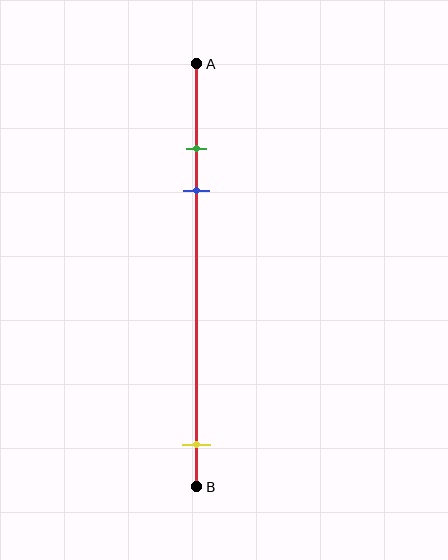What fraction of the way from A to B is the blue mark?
The blue mark is approximately 30% (0.3) of the way from A to B.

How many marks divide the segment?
There are 3 marks dividing the segment.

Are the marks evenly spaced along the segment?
No, the marks are not evenly spaced.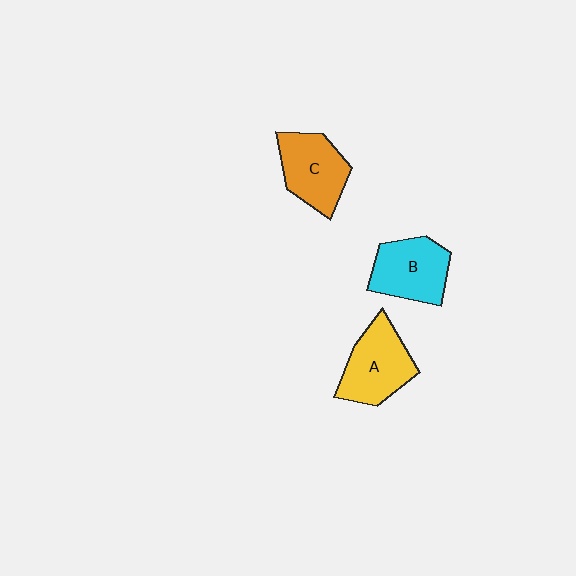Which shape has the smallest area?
Shape C (orange).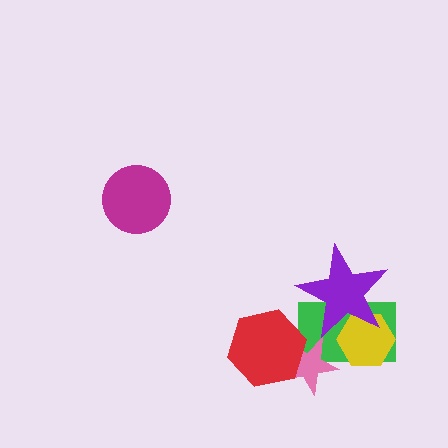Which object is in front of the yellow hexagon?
The purple star is in front of the yellow hexagon.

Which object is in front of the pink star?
The red hexagon is in front of the pink star.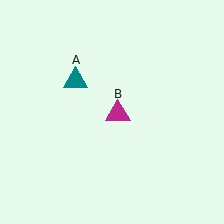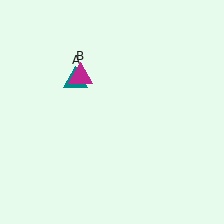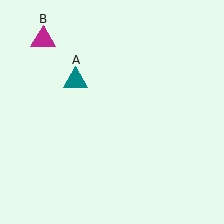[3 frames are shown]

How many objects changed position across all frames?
1 object changed position: magenta triangle (object B).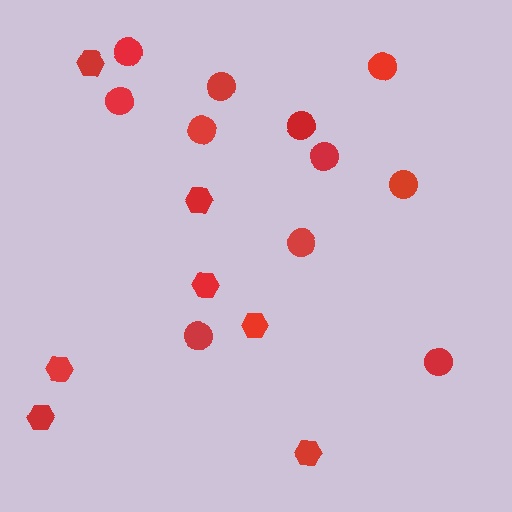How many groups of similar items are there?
There are 2 groups: one group of hexagons (7) and one group of circles (11).